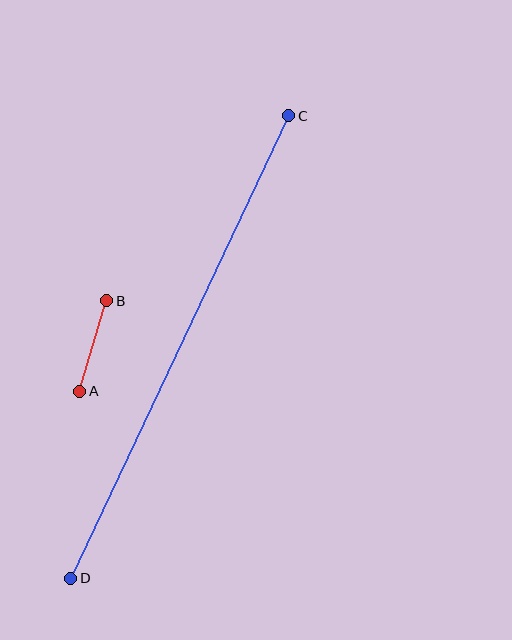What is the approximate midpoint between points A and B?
The midpoint is at approximately (93, 346) pixels.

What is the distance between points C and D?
The distance is approximately 511 pixels.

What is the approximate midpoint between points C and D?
The midpoint is at approximately (180, 347) pixels.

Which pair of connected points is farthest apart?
Points C and D are farthest apart.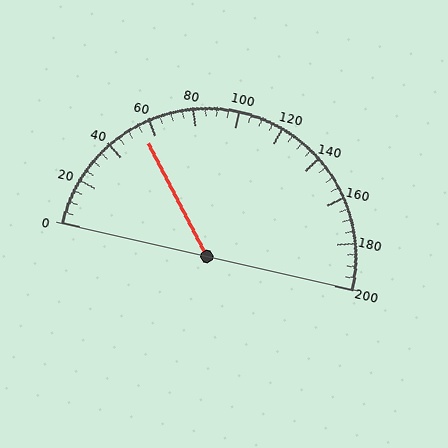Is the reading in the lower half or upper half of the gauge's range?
The reading is in the lower half of the range (0 to 200).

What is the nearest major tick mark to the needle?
The nearest major tick mark is 60.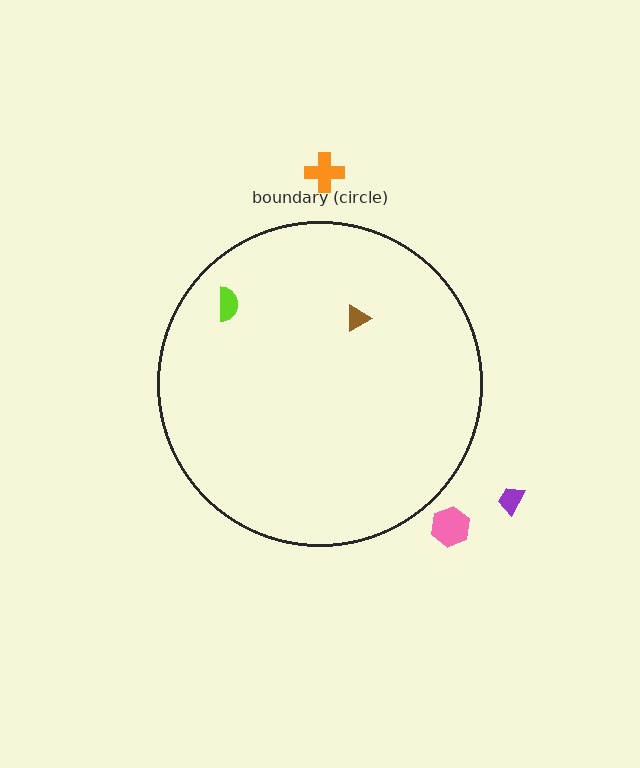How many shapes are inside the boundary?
2 inside, 3 outside.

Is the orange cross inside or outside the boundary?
Outside.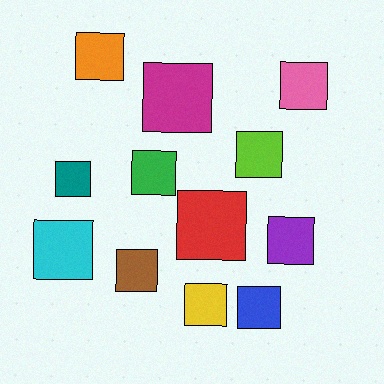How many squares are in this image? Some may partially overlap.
There are 12 squares.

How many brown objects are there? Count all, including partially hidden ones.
There is 1 brown object.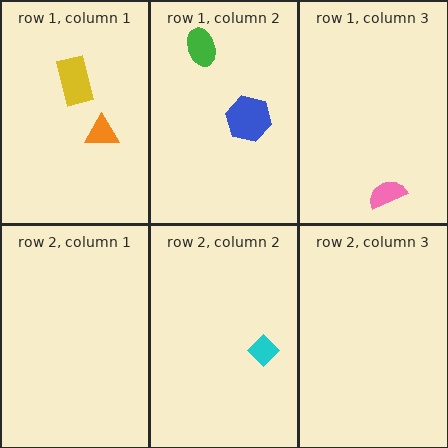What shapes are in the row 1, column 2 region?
The blue hexagon, the green ellipse.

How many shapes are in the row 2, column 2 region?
1.